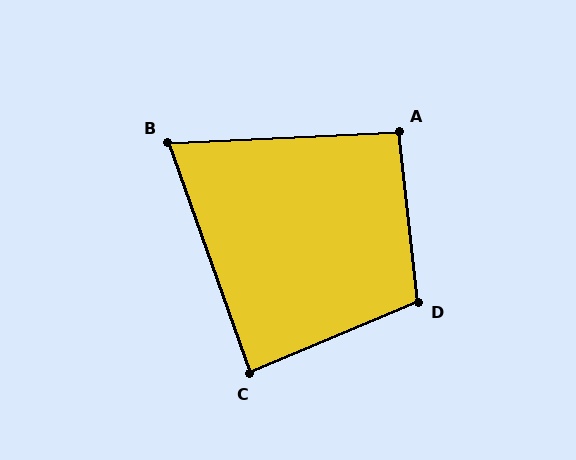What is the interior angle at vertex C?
Approximately 86 degrees (approximately right).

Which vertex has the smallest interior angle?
B, at approximately 73 degrees.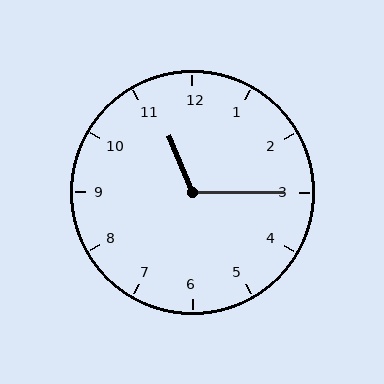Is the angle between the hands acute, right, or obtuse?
It is obtuse.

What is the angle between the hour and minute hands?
Approximately 112 degrees.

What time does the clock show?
11:15.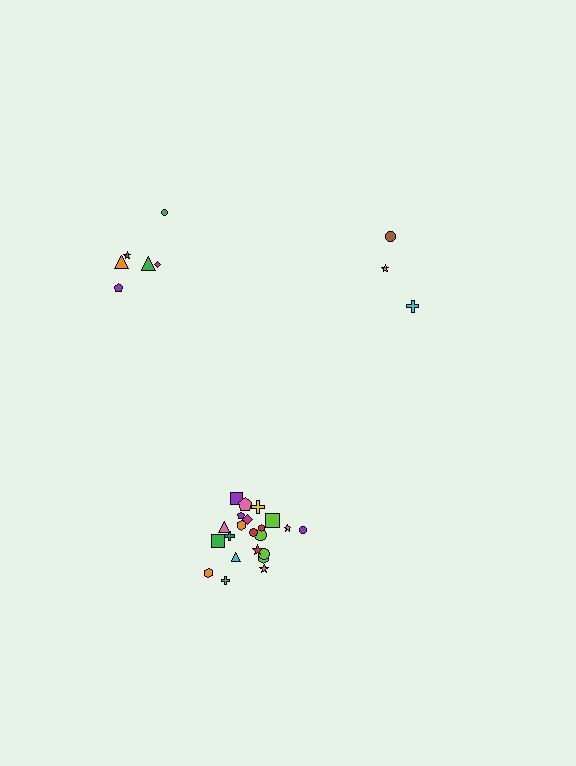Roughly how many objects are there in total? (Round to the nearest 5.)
Roughly 30 objects in total.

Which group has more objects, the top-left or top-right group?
The top-left group.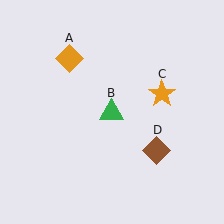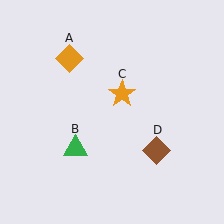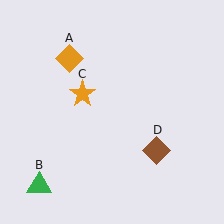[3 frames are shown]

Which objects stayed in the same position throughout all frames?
Orange diamond (object A) and brown diamond (object D) remained stationary.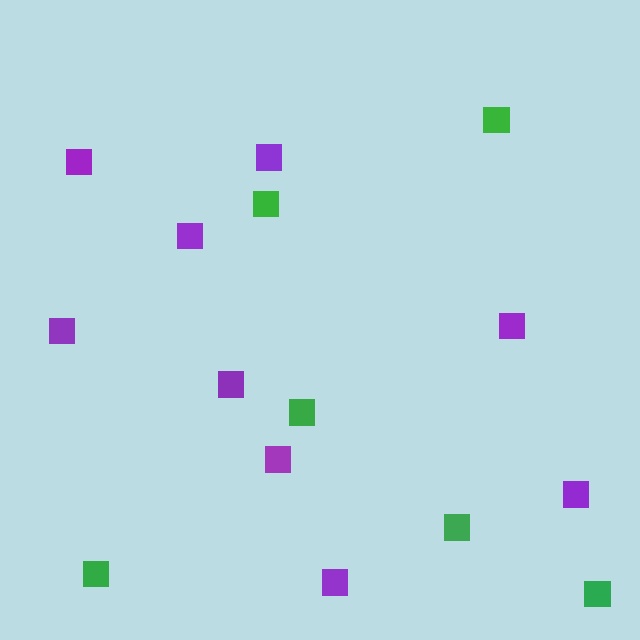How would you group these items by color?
There are 2 groups: one group of green squares (6) and one group of purple squares (9).